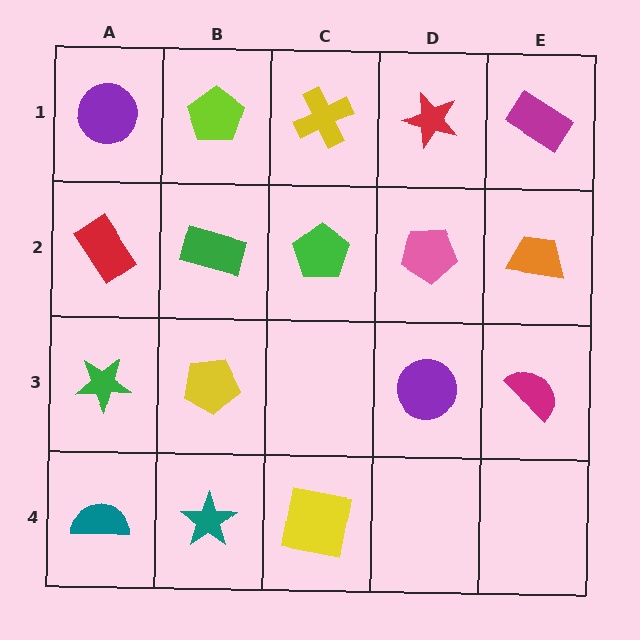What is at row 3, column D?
A purple circle.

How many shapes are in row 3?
4 shapes.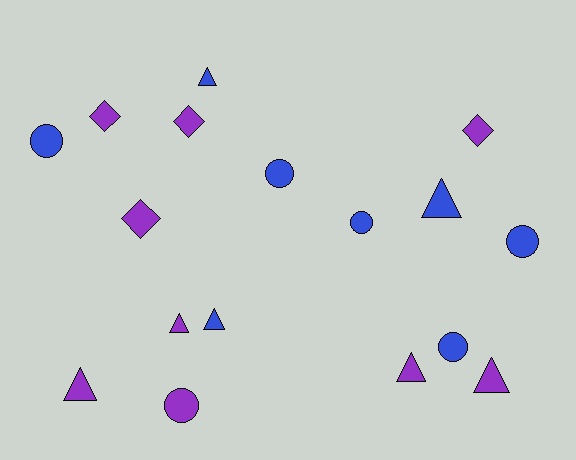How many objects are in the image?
There are 17 objects.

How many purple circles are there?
There is 1 purple circle.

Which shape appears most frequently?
Triangle, with 7 objects.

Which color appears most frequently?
Purple, with 9 objects.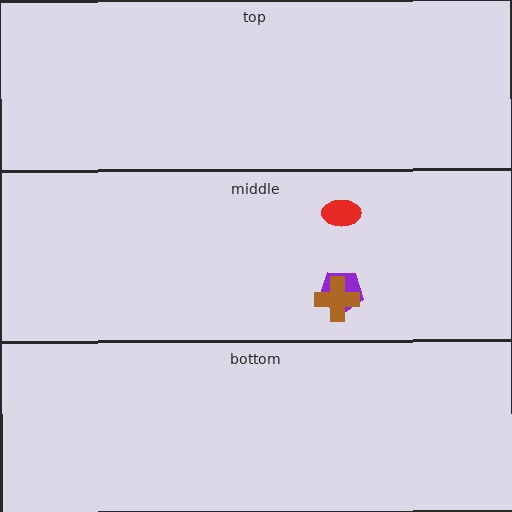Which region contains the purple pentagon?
The middle region.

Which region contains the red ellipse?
The middle region.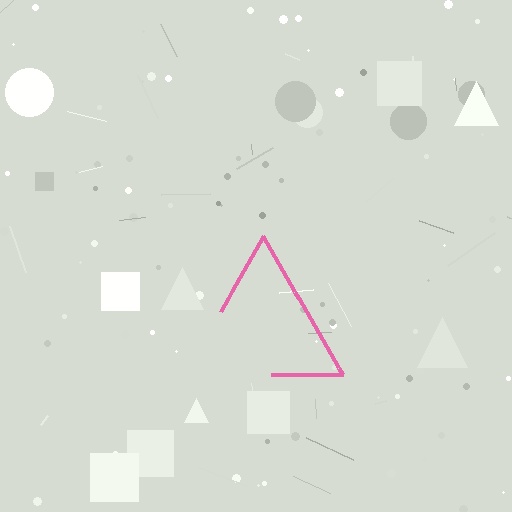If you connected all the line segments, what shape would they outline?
They would outline a triangle.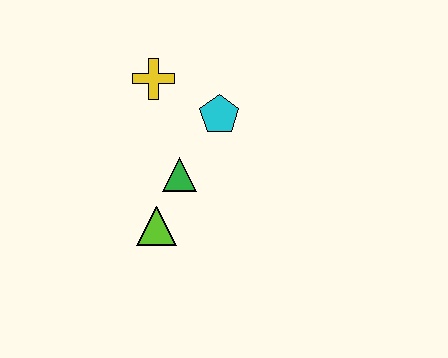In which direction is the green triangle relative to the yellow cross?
The green triangle is below the yellow cross.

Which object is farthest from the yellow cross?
The lime triangle is farthest from the yellow cross.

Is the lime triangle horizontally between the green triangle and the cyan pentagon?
No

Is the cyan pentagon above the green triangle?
Yes